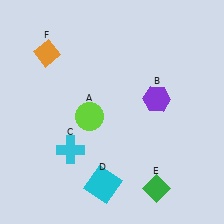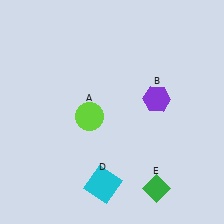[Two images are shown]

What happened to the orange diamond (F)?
The orange diamond (F) was removed in Image 2. It was in the top-left area of Image 1.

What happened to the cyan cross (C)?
The cyan cross (C) was removed in Image 2. It was in the bottom-left area of Image 1.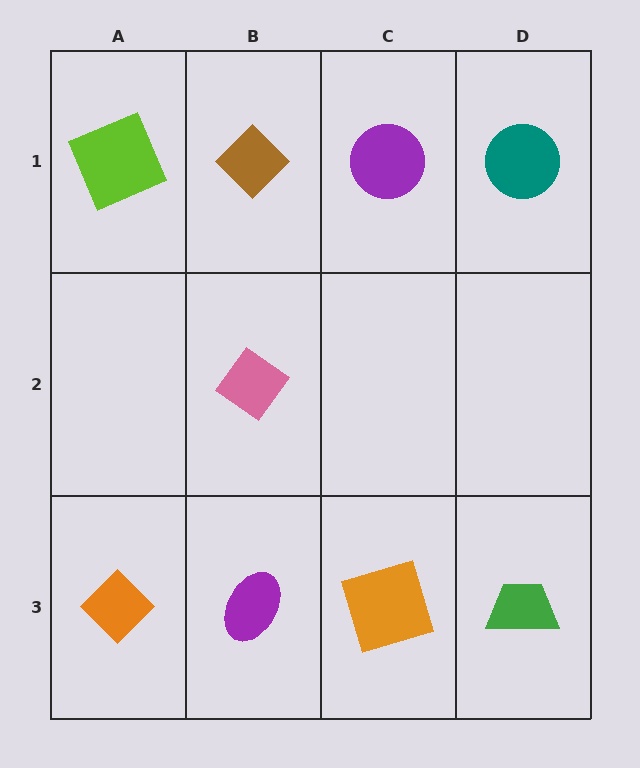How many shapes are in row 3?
4 shapes.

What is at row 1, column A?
A lime square.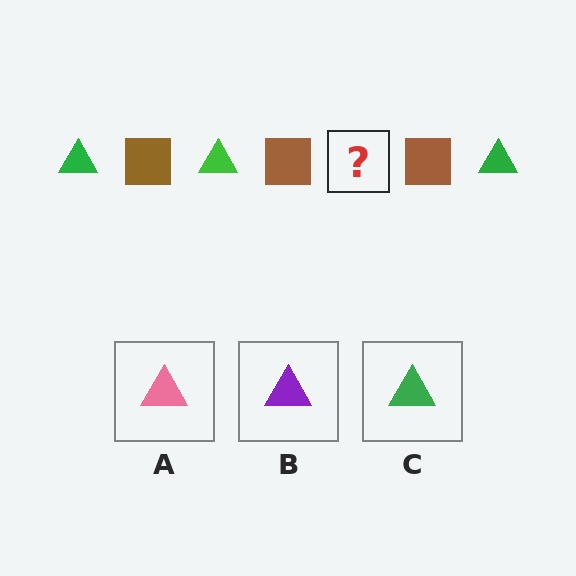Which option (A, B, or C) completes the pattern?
C.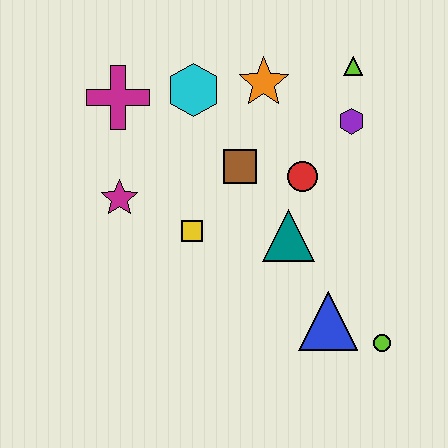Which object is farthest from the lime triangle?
The lime circle is farthest from the lime triangle.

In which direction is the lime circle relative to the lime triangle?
The lime circle is below the lime triangle.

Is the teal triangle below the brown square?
Yes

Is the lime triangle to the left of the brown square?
No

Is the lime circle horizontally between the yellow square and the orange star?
No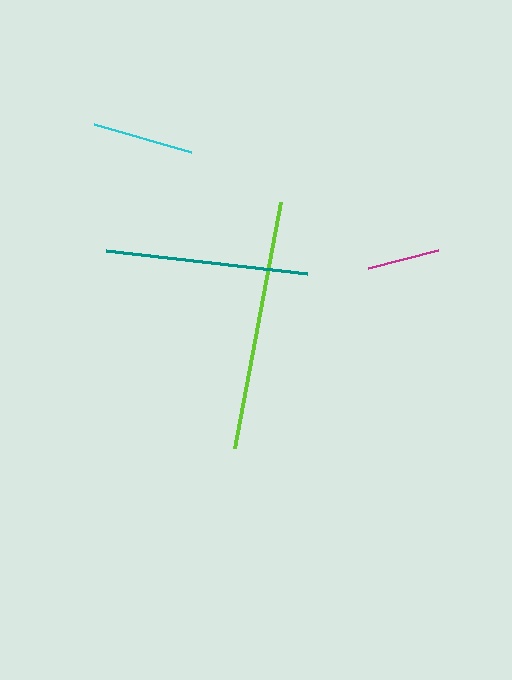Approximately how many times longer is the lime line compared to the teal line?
The lime line is approximately 1.2 times the length of the teal line.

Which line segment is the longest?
The lime line is the longest at approximately 250 pixels.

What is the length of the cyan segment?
The cyan segment is approximately 101 pixels long.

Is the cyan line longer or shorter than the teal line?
The teal line is longer than the cyan line.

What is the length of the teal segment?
The teal segment is approximately 203 pixels long.